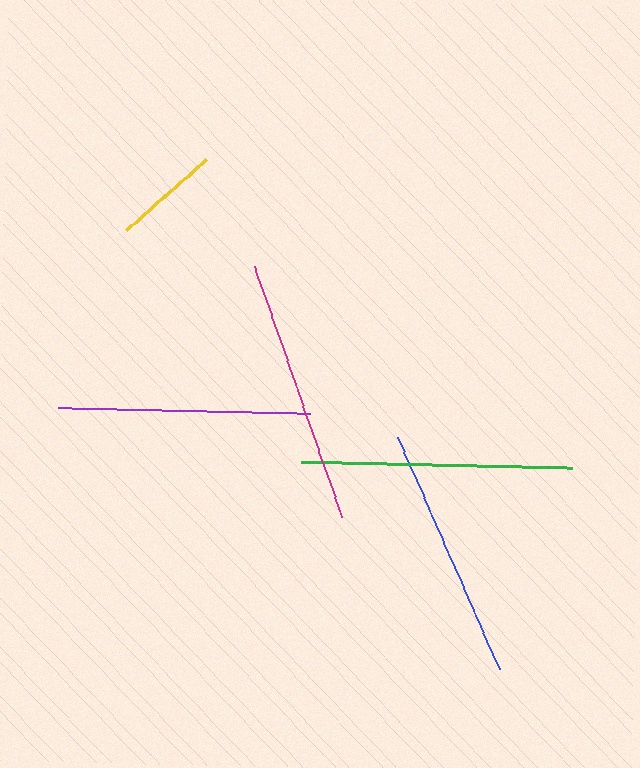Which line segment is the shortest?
The yellow line is the shortest at approximately 106 pixels.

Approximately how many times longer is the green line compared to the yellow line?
The green line is approximately 2.6 times the length of the yellow line.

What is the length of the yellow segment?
The yellow segment is approximately 106 pixels long.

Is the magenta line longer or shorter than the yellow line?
The magenta line is longer than the yellow line.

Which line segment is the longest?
The green line is the longest at approximately 271 pixels.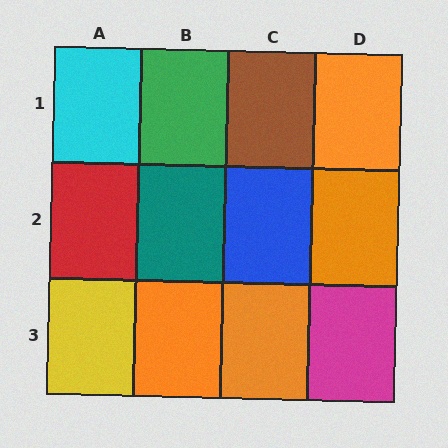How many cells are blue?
1 cell is blue.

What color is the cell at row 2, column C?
Blue.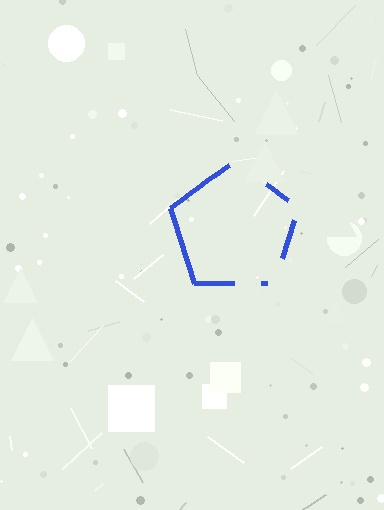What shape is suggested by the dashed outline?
The dashed outline suggests a pentagon.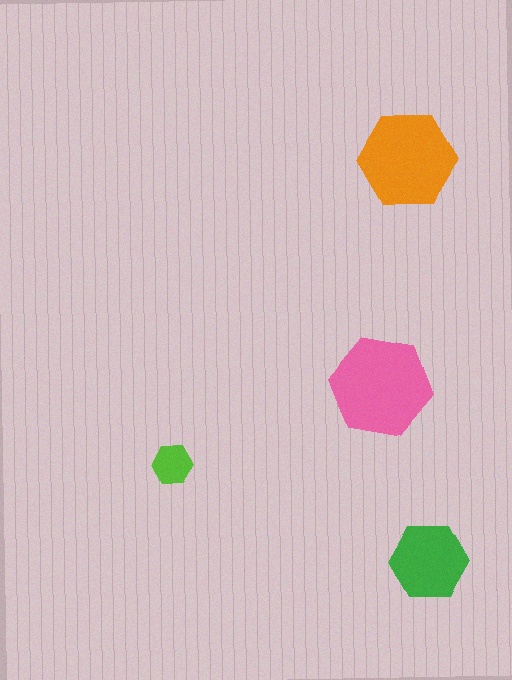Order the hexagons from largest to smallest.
the pink one, the orange one, the green one, the lime one.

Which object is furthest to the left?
The lime hexagon is leftmost.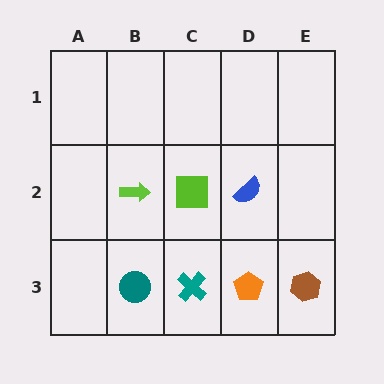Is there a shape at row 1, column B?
No, that cell is empty.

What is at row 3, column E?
A brown hexagon.